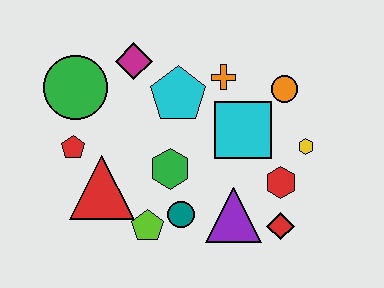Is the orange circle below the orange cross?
Yes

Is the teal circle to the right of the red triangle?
Yes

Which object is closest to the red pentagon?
The red triangle is closest to the red pentagon.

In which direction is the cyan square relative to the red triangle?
The cyan square is to the right of the red triangle.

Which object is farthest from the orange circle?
The red pentagon is farthest from the orange circle.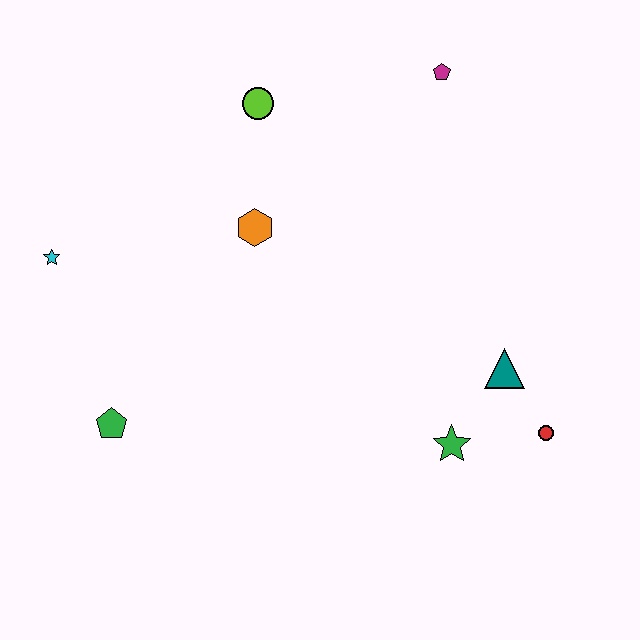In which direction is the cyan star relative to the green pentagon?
The cyan star is above the green pentagon.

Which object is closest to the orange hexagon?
The lime circle is closest to the orange hexagon.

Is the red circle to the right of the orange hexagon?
Yes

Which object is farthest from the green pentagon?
The magenta pentagon is farthest from the green pentagon.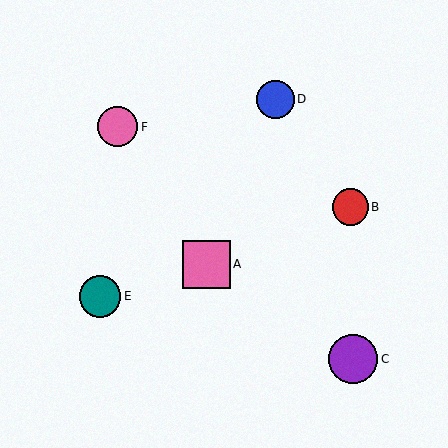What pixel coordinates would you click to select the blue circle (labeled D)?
Click at (275, 99) to select the blue circle D.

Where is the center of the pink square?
The center of the pink square is at (206, 264).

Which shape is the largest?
The purple circle (labeled C) is the largest.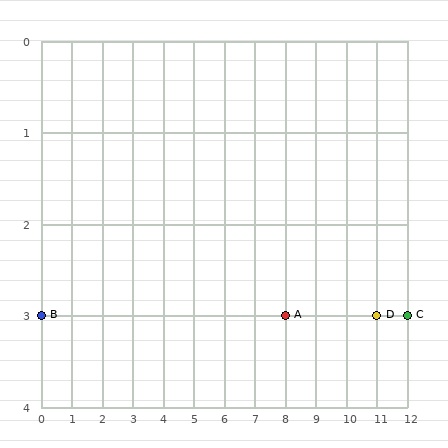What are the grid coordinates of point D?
Point D is at grid coordinates (11, 3).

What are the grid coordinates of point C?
Point C is at grid coordinates (12, 3).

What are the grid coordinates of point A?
Point A is at grid coordinates (8, 3).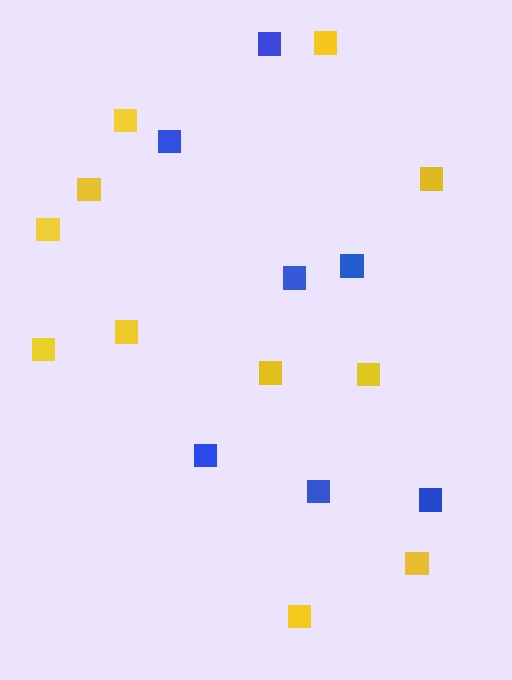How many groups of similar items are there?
There are 2 groups: one group of blue squares (7) and one group of yellow squares (11).